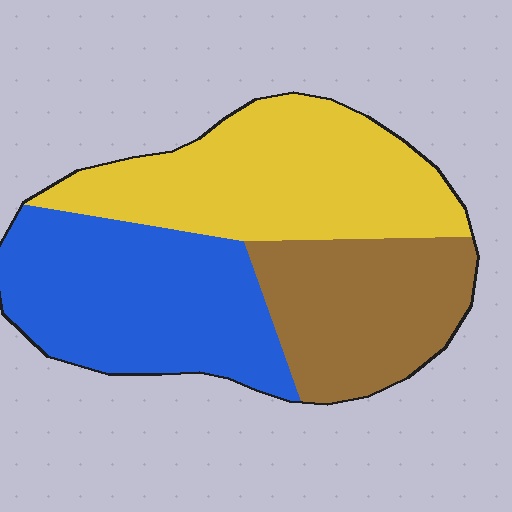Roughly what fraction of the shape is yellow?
Yellow covers about 35% of the shape.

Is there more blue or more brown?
Blue.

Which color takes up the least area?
Brown, at roughly 25%.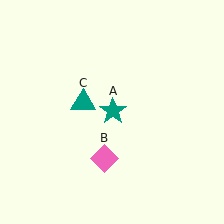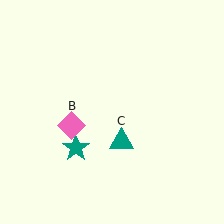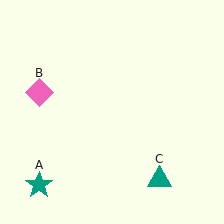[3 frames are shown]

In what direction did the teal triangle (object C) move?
The teal triangle (object C) moved down and to the right.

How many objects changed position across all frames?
3 objects changed position: teal star (object A), pink diamond (object B), teal triangle (object C).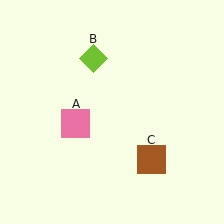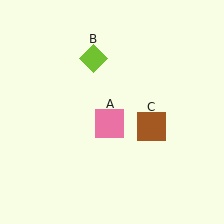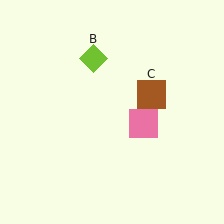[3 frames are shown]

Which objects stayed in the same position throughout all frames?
Lime diamond (object B) remained stationary.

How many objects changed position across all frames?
2 objects changed position: pink square (object A), brown square (object C).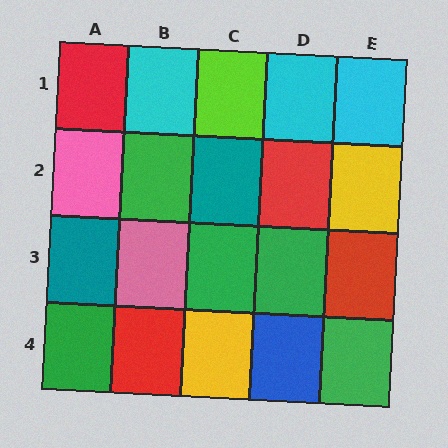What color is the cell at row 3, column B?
Pink.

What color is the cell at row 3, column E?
Red.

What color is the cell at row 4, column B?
Red.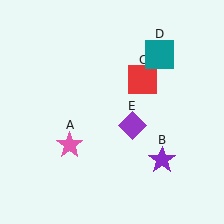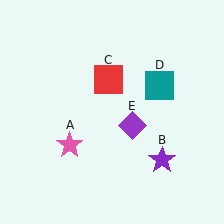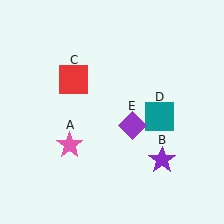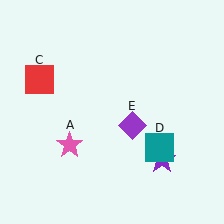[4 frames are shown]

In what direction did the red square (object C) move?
The red square (object C) moved left.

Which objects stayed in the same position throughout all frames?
Pink star (object A) and purple star (object B) and purple diamond (object E) remained stationary.